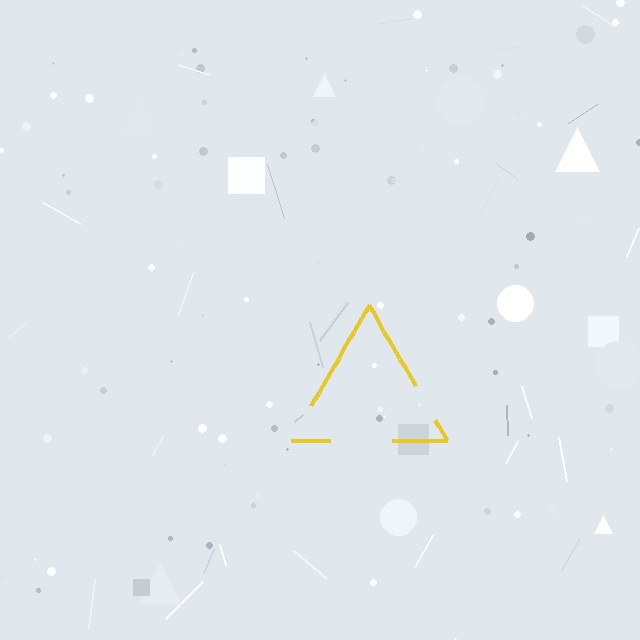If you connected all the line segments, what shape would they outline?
They would outline a triangle.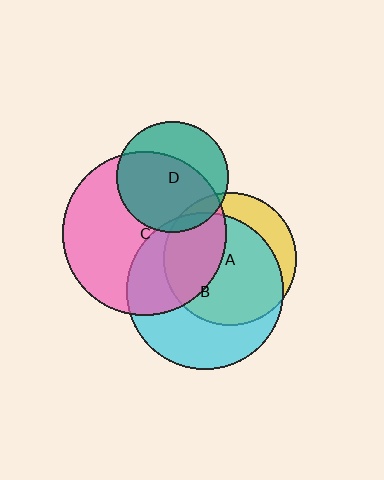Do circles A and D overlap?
Yes.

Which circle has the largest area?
Circle C (pink).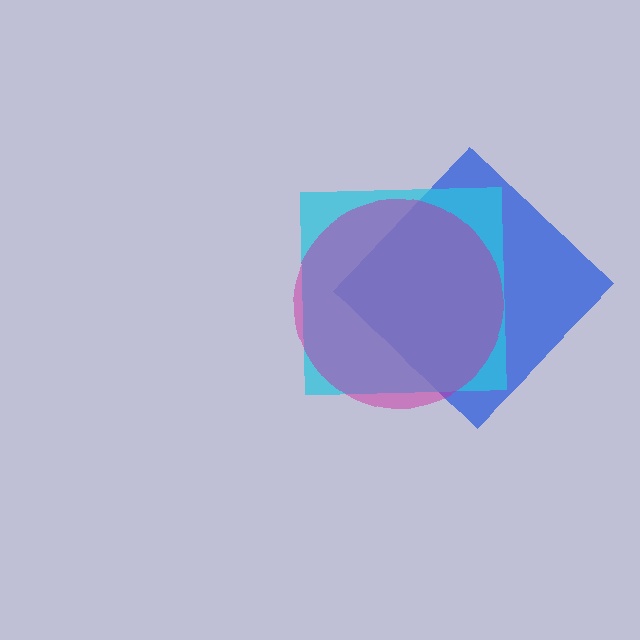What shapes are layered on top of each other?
The layered shapes are: a blue diamond, a cyan square, a magenta circle.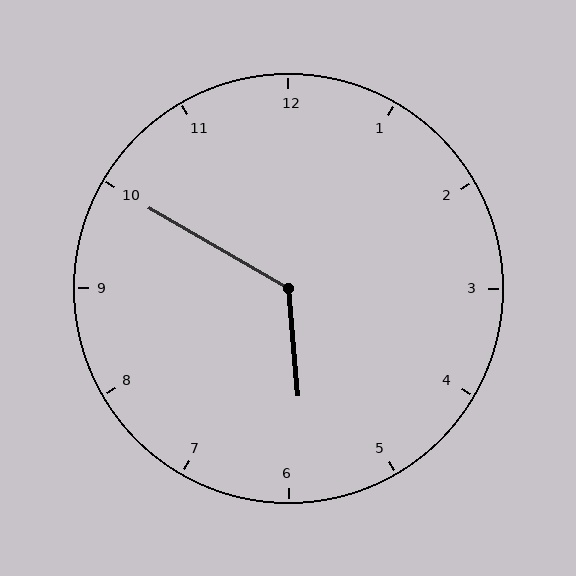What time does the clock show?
5:50.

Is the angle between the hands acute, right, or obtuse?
It is obtuse.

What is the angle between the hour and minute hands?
Approximately 125 degrees.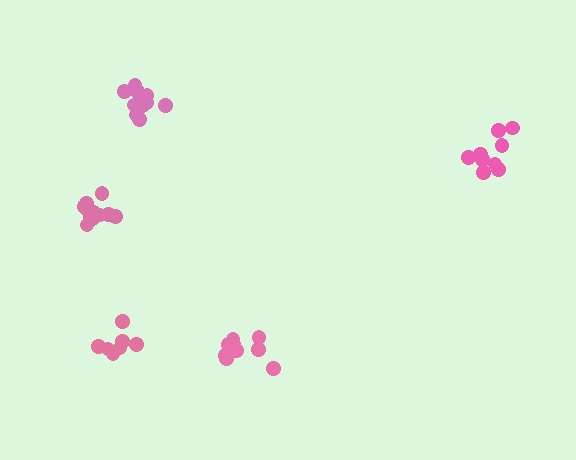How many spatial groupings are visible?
There are 5 spatial groupings.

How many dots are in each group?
Group 1: 13 dots, Group 2: 11 dots, Group 3: 10 dots, Group 4: 9 dots, Group 5: 7 dots (50 total).